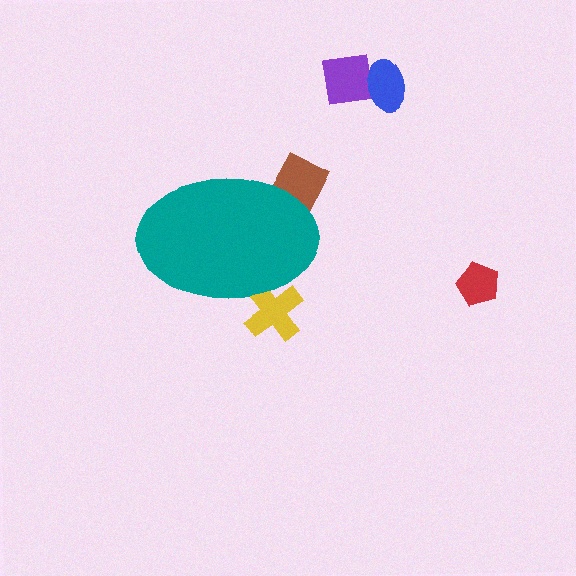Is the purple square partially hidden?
No, the purple square is fully visible.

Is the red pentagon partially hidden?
No, the red pentagon is fully visible.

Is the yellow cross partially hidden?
Yes, the yellow cross is partially hidden behind the teal ellipse.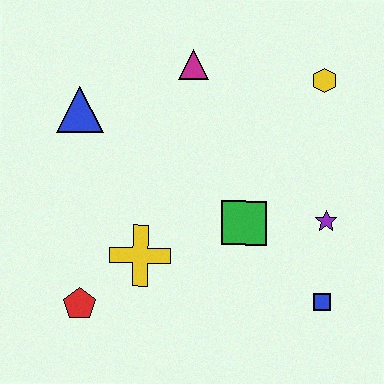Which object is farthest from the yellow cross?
The yellow hexagon is farthest from the yellow cross.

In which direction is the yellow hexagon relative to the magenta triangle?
The yellow hexagon is to the right of the magenta triangle.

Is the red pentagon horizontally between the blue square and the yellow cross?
No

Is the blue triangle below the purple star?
No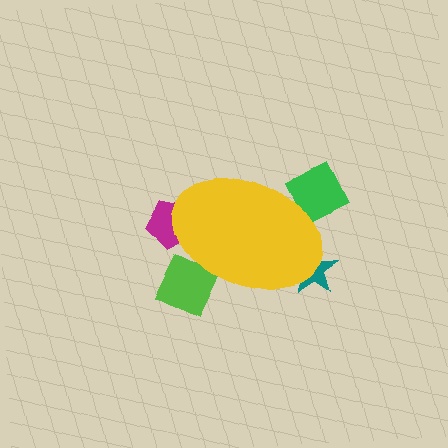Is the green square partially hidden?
Yes, the green square is partially hidden behind the yellow ellipse.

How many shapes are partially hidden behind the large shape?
4 shapes are partially hidden.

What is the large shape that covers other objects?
A yellow ellipse.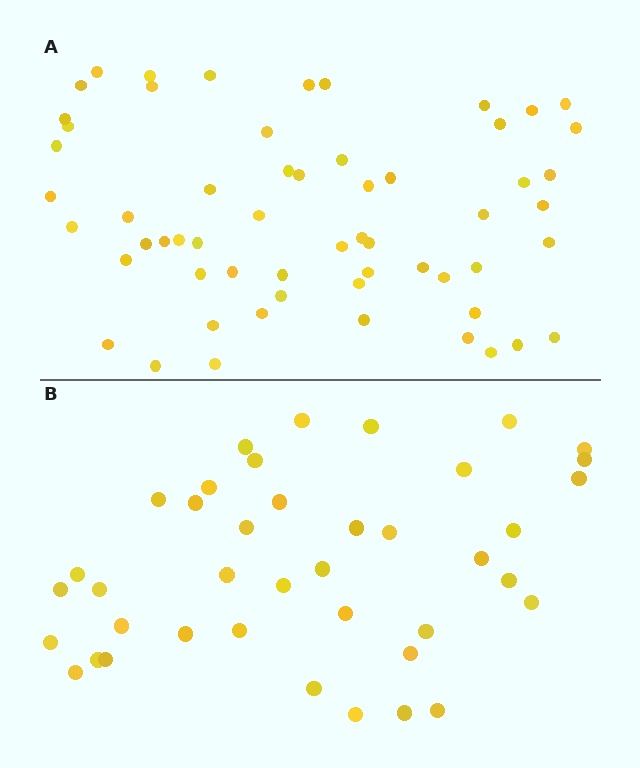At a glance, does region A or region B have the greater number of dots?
Region A (the top region) has more dots.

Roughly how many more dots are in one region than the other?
Region A has approximately 20 more dots than region B.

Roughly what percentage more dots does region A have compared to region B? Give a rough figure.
About 50% more.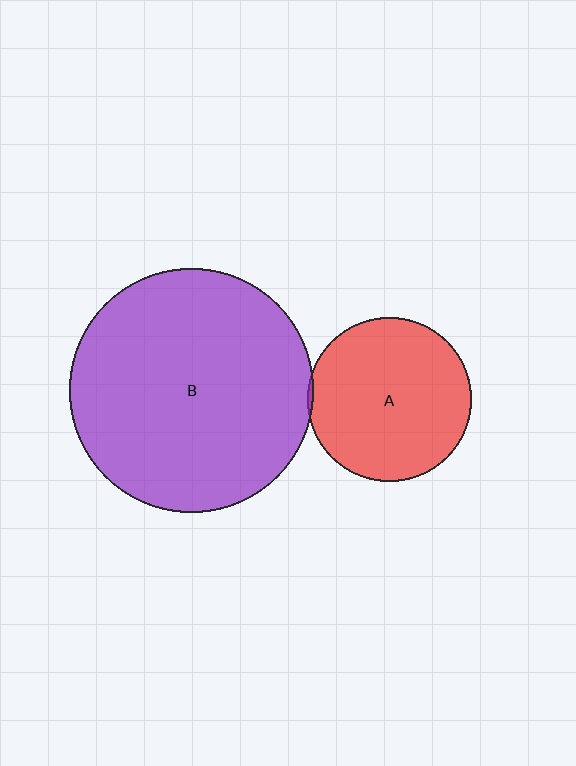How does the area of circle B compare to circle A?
Approximately 2.2 times.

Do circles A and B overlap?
Yes.